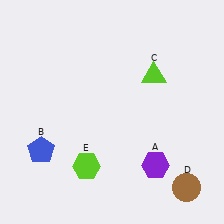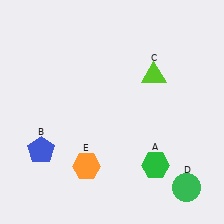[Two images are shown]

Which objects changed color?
A changed from purple to green. D changed from brown to green. E changed from lime to orange.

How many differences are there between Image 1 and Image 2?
There are 3 differences between the two images.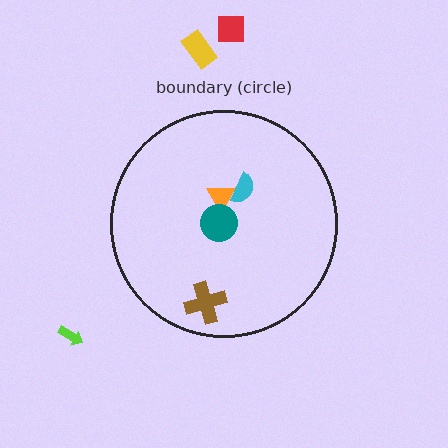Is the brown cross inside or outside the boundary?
Inside.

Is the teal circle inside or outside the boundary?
Inside.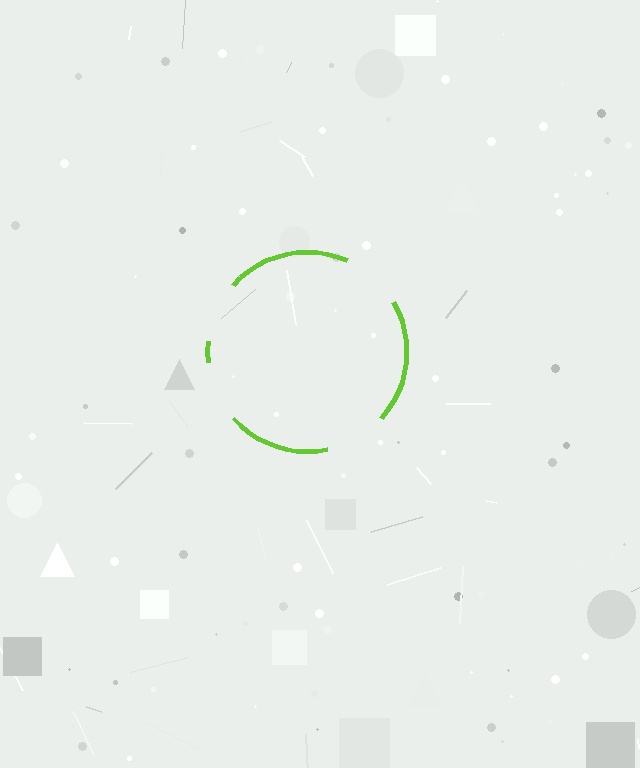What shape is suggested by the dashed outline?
The dashed outline suggests a circle.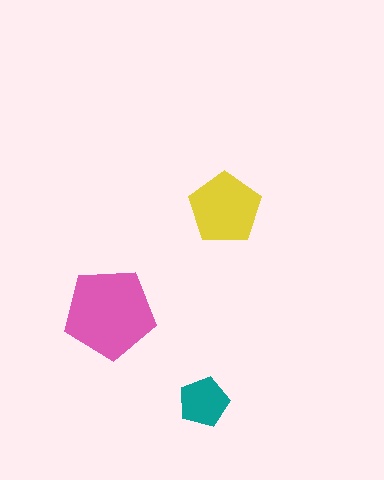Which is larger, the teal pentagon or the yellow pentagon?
The yellow one.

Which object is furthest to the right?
The yellow pentagon is rightmost.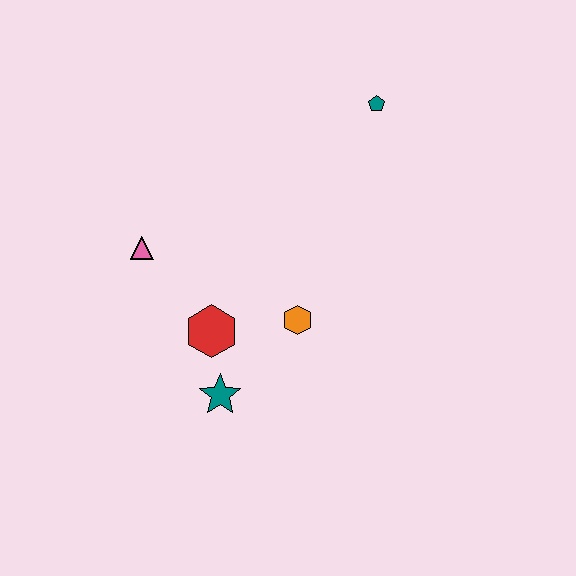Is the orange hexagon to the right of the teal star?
Yes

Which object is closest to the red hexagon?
The teal star is closest to the red hexagon.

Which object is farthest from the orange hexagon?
The teal pentagon is farthest from the orange hexagon.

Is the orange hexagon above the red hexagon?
Yes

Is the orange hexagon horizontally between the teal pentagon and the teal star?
Yes